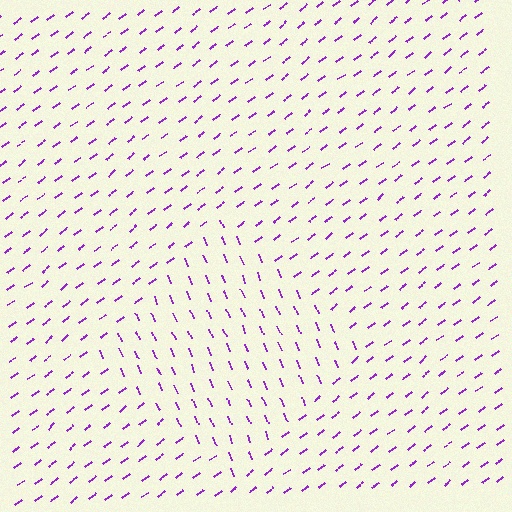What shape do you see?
I see a diamond.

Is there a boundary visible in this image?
Yes, there is a texture boundary formed by a change in line orientation.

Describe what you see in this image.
The image is filled with small purple line segments. A diamond region in the image has lines oriented differently from the surrounding lines, creating a visible texture boundary.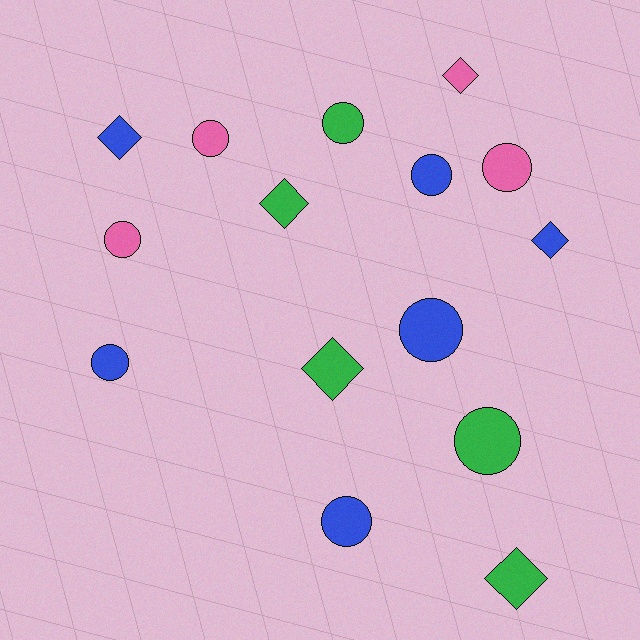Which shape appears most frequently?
Circle, with 9 objects.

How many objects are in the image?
There are 15 objects.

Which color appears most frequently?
Blue, with 6 objects.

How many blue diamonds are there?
There are 2 blue diamonds.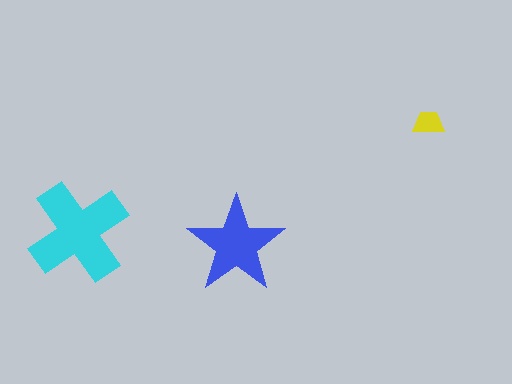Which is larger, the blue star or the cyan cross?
The cyan cross.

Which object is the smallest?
The yellow trapezoid.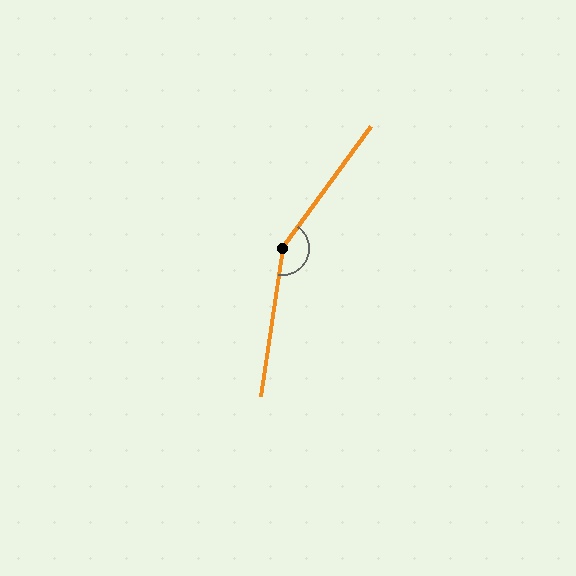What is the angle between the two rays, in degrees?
Approximately 152 degrees.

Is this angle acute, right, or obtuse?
It is obtuse.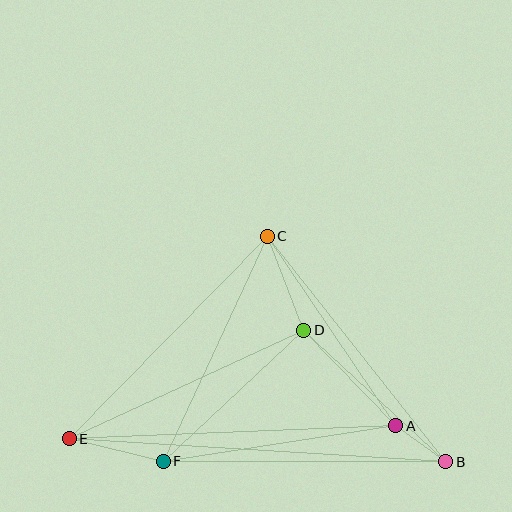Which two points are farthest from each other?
Points B and E are farthest from each other.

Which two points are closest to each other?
Points A and B are closest to each other.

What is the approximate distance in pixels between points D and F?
The distance between D and F is approximately 192 pixels.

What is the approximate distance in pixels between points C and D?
The distance between C and D is approximately 101 pixels.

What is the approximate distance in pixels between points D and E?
The distance between D and E is approximately 259 pixels.